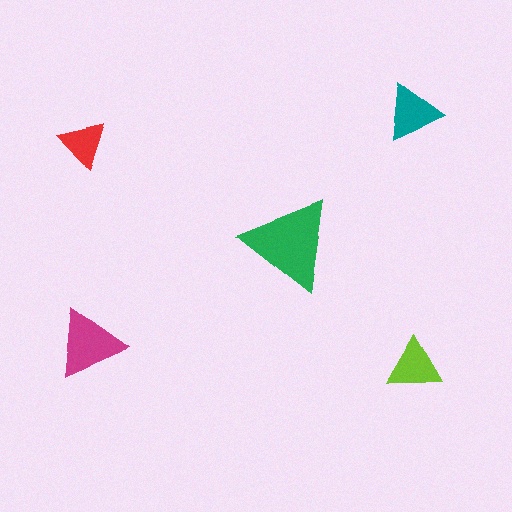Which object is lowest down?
The lime triangle is bottommost.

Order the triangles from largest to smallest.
the green one, the magenta one, the teal one, the lime one, the red one.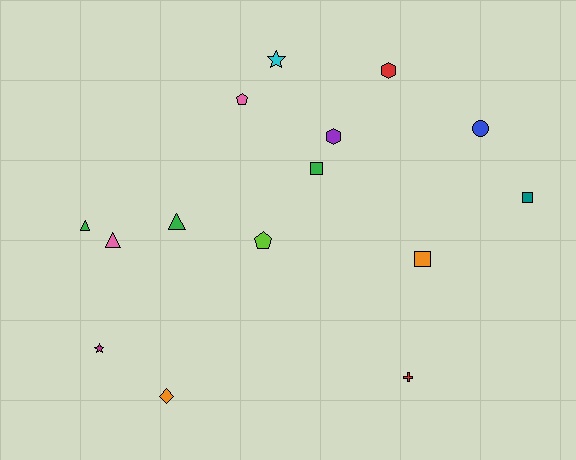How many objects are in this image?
There are 15 objects.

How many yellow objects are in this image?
There are no yellow objects.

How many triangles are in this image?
There are 3 triangles.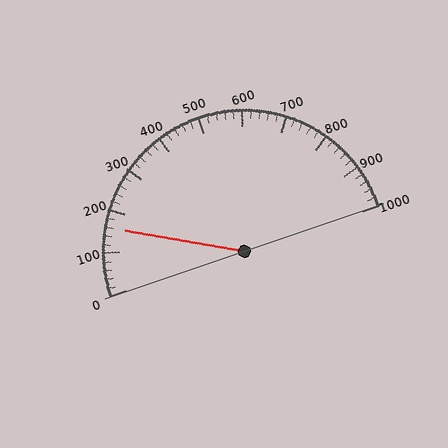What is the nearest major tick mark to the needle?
The nearest major tick mark is 200.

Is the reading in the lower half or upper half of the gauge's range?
The reading is in the lower half of the range (0 to 1000).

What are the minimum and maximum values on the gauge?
The gauge ranges from 0 to 1000.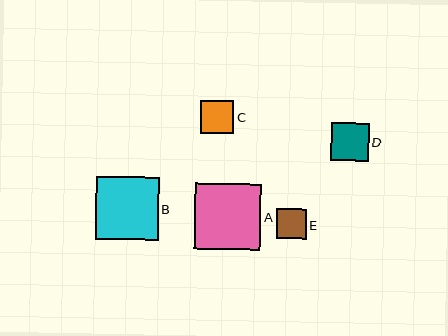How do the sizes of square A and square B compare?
Square A and square B are approximately the same size.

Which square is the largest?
Square A is the largest with a size of approximately 66 pixels.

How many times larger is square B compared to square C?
Square B is approximately 1.9 times the size of square C.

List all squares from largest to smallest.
From largest to smallest: A, B, D, C, E.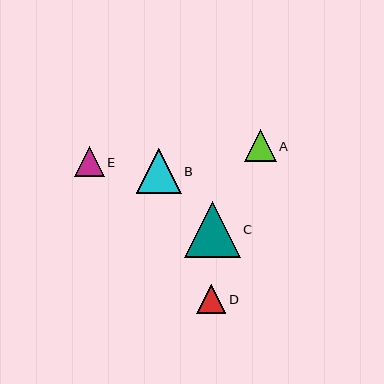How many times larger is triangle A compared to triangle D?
Triangle A is approximately 1.1 times the size of triangle D.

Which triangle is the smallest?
Triangle D is the smallest with a size of approximately 29 pixels.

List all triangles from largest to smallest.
From largest to smallest: C, B, A, E, D.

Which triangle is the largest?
Triangle C is the largest with a size of approximately 55 pixels.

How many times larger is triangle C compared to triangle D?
Triangle C is approximately 1.9 times the size of triangle D.